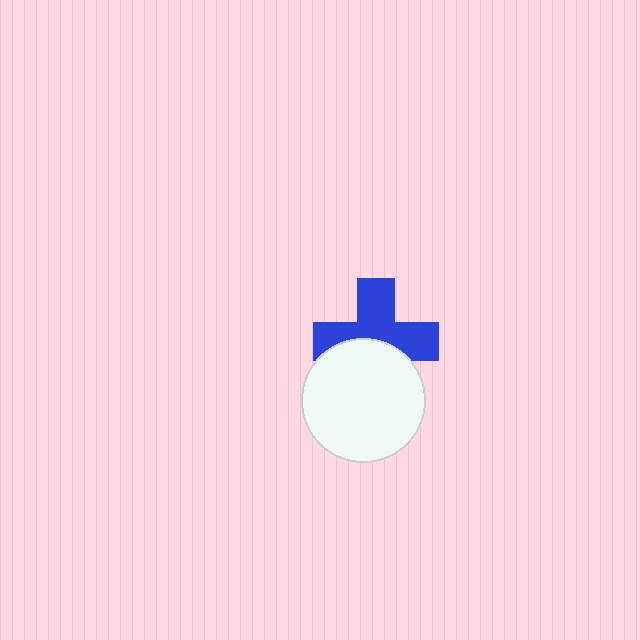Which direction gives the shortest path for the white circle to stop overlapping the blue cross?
Moving down gives the shortest separation.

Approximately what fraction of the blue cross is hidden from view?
Roughly 39% of the blue cross is hidden behind the white circle.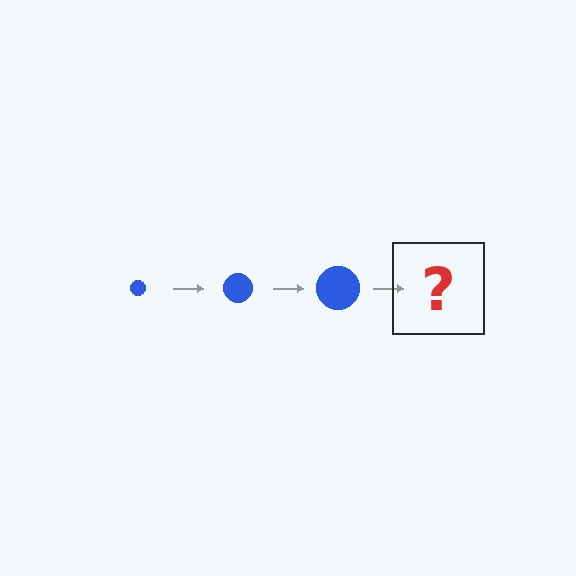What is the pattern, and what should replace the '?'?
The pattern is that the circle gets progressively larger each step. The '?' should be a blue circle, larger than the previous one.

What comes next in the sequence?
The next element should be a blue circle, larger than the previous one.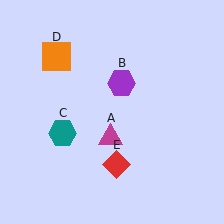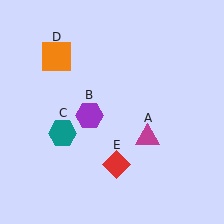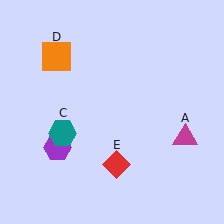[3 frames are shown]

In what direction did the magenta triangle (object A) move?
The magenta triangle (object A) moved right.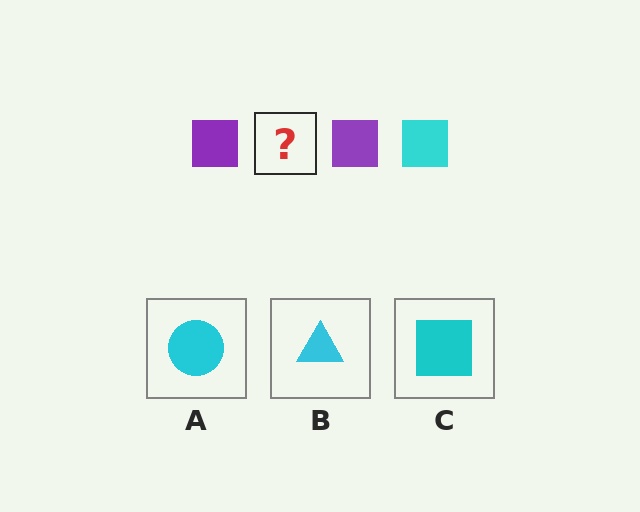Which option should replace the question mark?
Option C.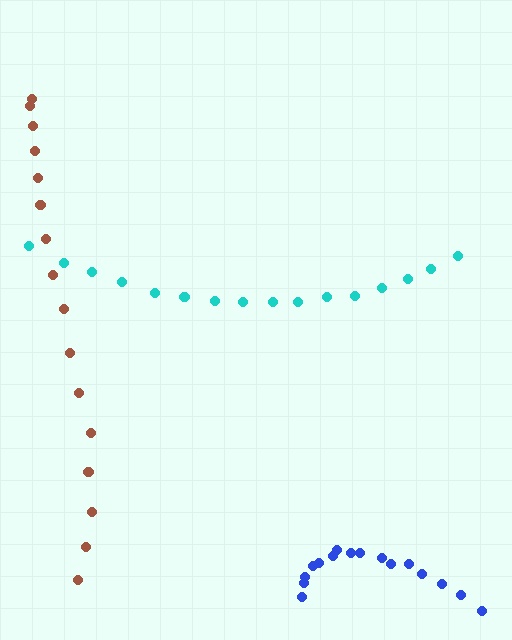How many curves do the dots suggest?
There are 3 distinct paths.